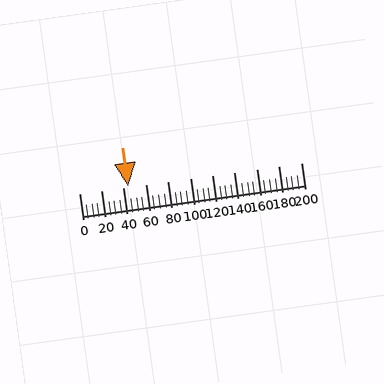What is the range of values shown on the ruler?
The ruler shows values from 0 to 200.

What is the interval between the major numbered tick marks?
The major tick marks are spaced 20 units apart.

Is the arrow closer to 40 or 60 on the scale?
The arrow is closer to 40.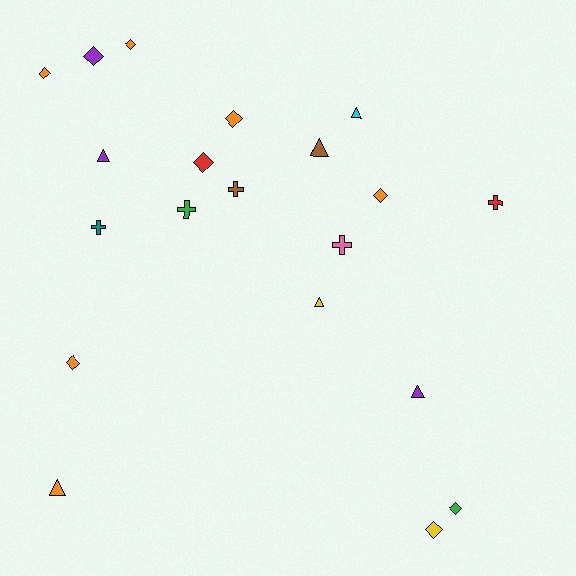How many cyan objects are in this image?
There is 1 cyan object.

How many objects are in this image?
There are 20 objects.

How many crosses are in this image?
There are 5 crosses.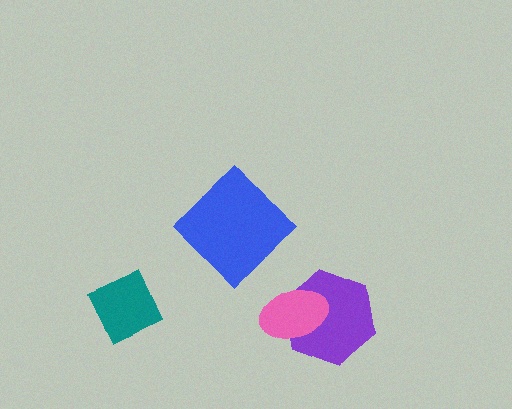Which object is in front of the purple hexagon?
The pink ellipse is in front of the purple hexagon.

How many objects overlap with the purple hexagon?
1 object overlaps with the purple hexagon.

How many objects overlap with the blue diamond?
0 objects overlap with the blue diamond.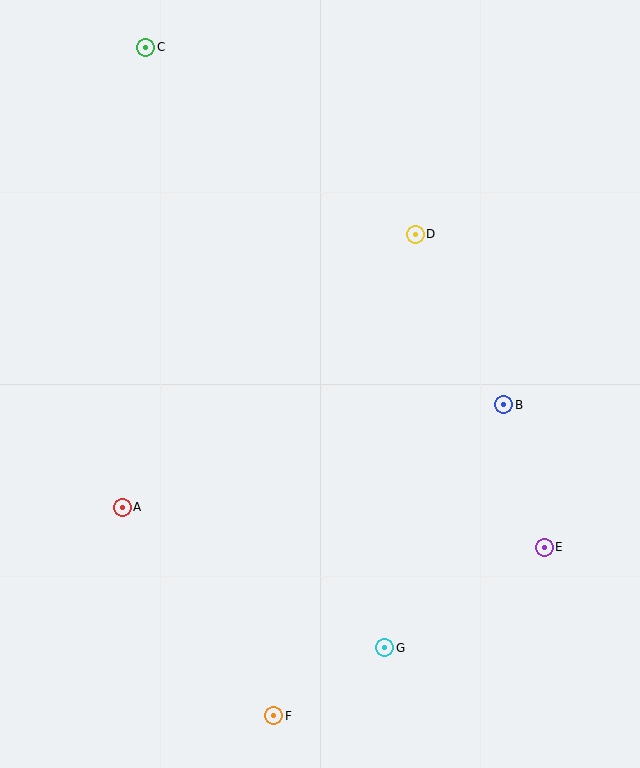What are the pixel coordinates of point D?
Point D is at (415, 234).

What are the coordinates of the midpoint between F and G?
The midpoint between F and G is at (329, 682).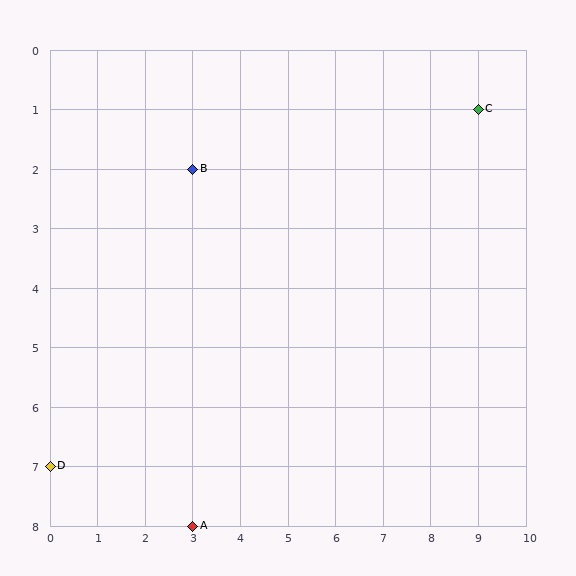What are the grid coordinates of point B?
Point B is at grid coordinates (3, 2).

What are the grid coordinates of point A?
Point A is at grid coordinates (3, 8).